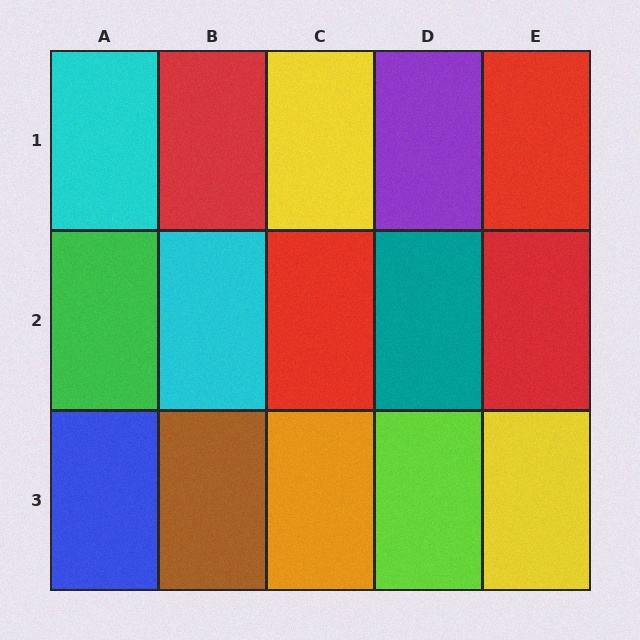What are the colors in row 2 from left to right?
Green, cyan, red, teal, red.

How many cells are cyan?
2 cells are cyan.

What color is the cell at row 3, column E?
Yellow.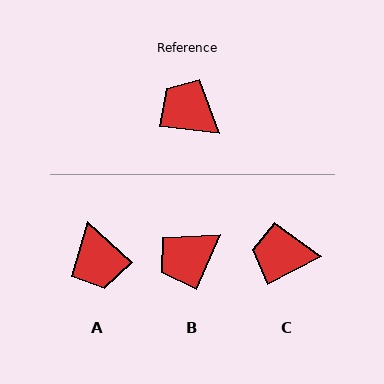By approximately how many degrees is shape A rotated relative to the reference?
Approximately 144 degrees counter-clockwise.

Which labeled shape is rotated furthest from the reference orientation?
A, about 144 degrees away.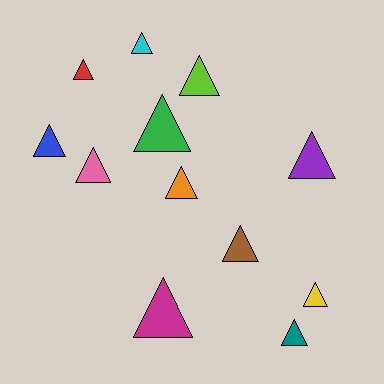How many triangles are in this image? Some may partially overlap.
There are 12 triangles.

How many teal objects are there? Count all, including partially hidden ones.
There is 1 teal object.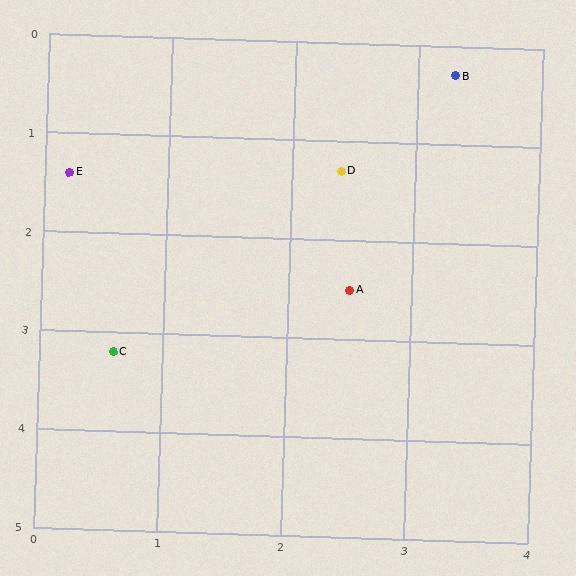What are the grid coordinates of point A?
Point A is at approximately (2.5, 2.5).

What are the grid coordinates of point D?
Point D is at approximately (2.4, 1.3).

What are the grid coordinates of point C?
Point C is at approximately (0.6, 3.2).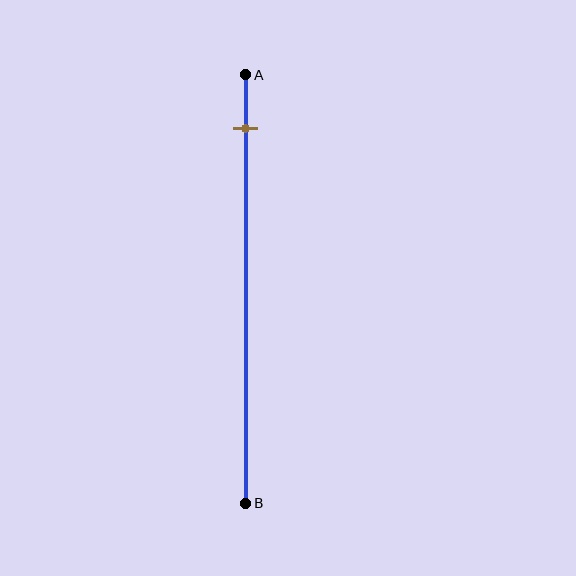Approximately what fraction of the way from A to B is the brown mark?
The brown mark is approximately 15% of the way from A to B.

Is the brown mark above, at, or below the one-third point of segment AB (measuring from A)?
The brown mark is above the one-third point of segment AB.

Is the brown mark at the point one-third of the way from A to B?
No, the mark is at about 15% from A, not at the 33% one-third point.